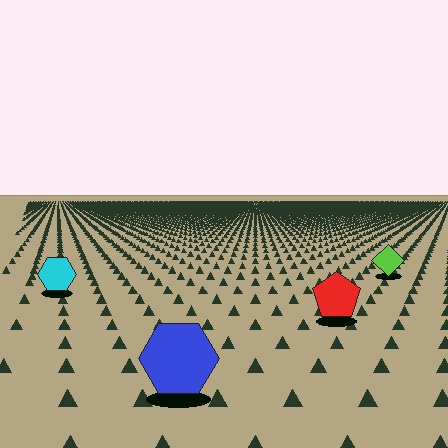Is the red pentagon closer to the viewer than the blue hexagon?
No. The blue hexagon is closer — you can tell from the texture gradient: the ground texture is coarser near it.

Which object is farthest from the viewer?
The lime diamond is farthest from the viewer. It appears smaller and the ground texture around it is denser.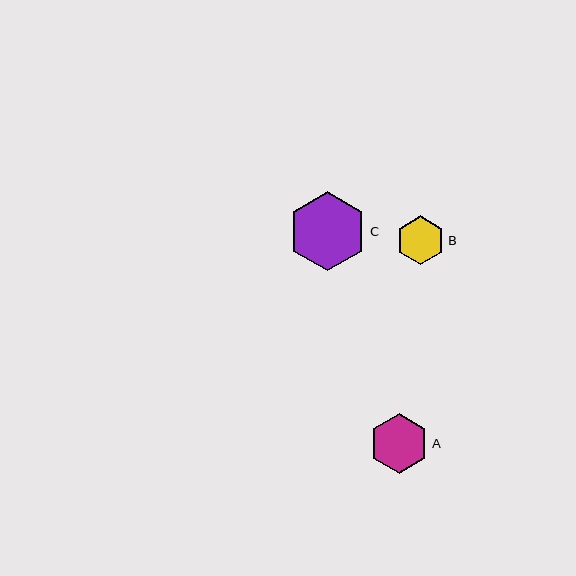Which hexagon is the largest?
Hexagon C is the largest with a size of approximately 79 pixels.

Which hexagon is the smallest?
Hexagon B is the smallest with a size of approximately 48 pixels.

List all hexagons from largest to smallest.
From largest to smallest: C, A, B.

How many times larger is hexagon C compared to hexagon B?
Hexagon C is approximately 1.6 times the size of hexagon B.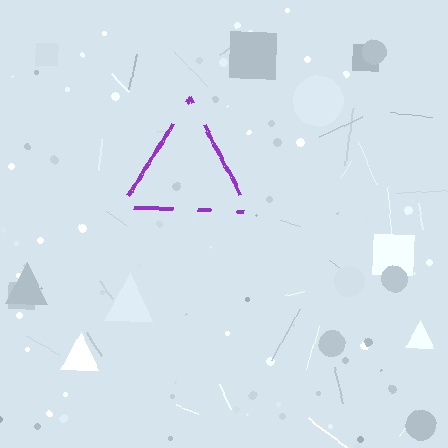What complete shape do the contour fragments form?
The contour fragments form a triangle.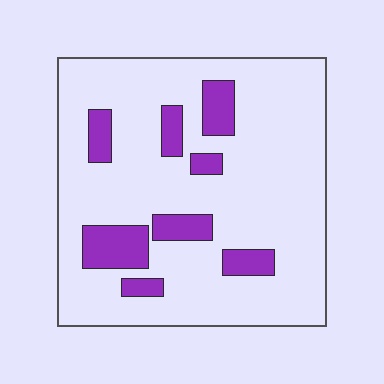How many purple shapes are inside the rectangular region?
8.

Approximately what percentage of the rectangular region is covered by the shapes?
Approximately 15%.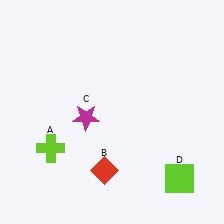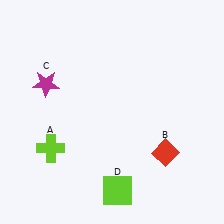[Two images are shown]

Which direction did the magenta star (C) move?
The magenta star (C) moved left.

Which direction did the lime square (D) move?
The lime square (D) moved left.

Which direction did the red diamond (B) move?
The red diamond (B) moved right.